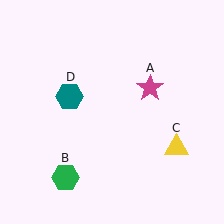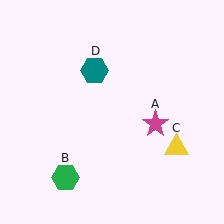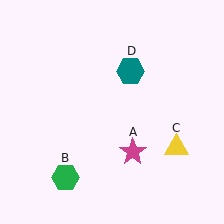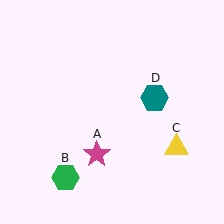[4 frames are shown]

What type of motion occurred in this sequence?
The magenta star (object A), teal hexagon (object D) rotated clockwise around the center of the scene.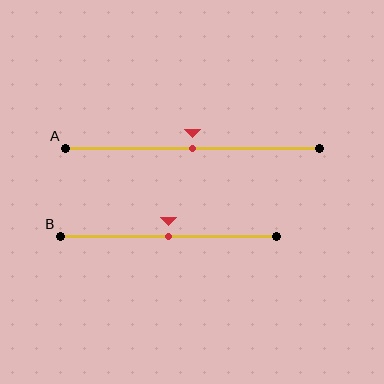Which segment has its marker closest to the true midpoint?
Segment A has its marker closest to the true midpoint.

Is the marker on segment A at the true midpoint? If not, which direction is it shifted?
Yes, the marker on segment A is at the true midpoint.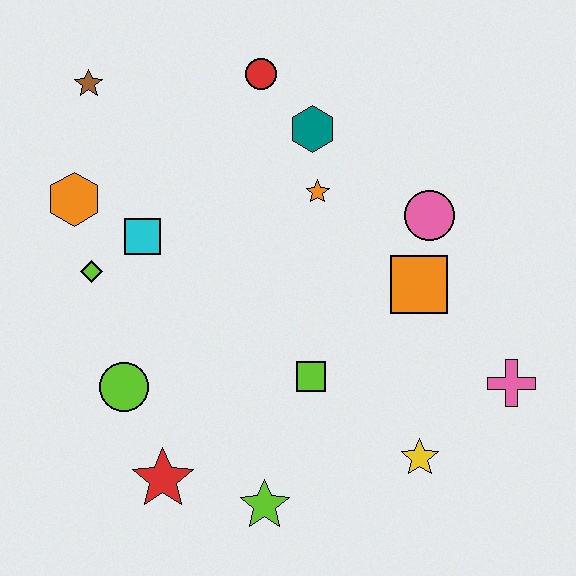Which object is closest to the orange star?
The teal hexagon is closest to the orange star.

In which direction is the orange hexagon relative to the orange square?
The orange hexagon is to the left of the orange square.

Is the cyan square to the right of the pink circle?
No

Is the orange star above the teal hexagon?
No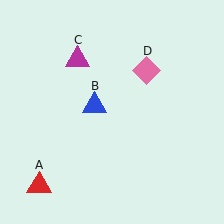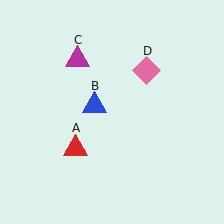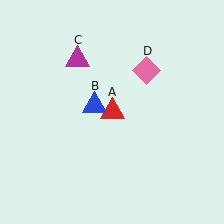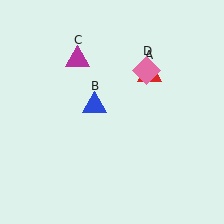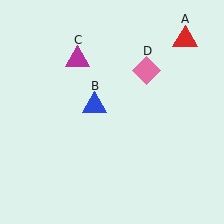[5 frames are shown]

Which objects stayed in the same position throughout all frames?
Blue triangle (object B) and magenta triangle (object C) and pink diamond (object D) remained stationary.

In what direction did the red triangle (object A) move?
The red triangle (object A) moved up and to the right.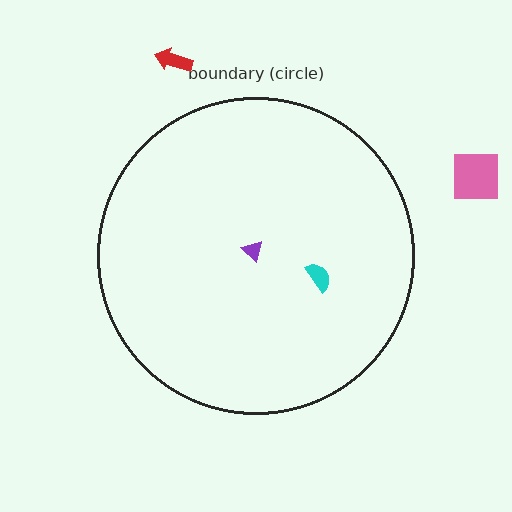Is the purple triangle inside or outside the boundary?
Inside.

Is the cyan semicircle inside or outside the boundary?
Inside.